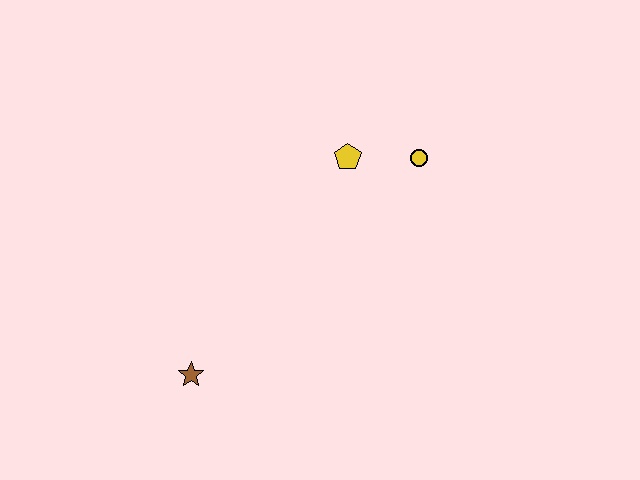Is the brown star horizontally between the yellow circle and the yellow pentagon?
No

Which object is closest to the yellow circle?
The yellow pentagon is closest to the yellow circle.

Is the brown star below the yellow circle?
Yes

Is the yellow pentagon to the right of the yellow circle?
No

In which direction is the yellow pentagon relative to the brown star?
The yellow pentagon is above the brown star.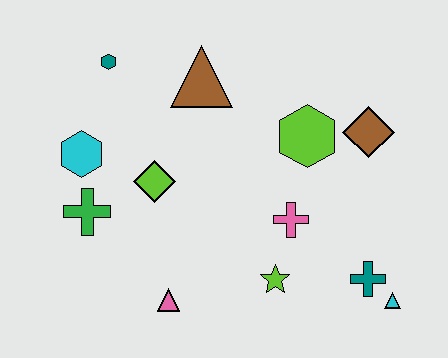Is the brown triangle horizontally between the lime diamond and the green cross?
No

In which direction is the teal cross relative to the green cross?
The teal cross is to the right of the green cross.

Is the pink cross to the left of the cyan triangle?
Yes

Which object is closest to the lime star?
The pink cross is closest to the lime star.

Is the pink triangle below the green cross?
Yes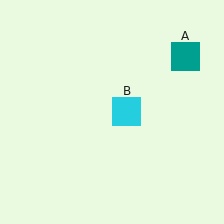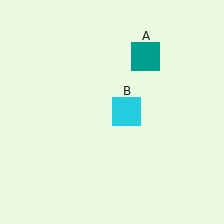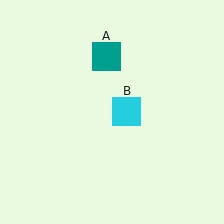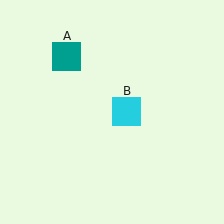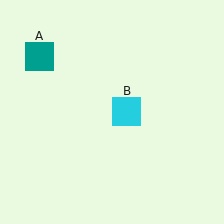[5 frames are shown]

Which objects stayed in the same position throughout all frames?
Cyan square (object B) remained stationary.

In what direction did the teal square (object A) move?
The teal square (object A) moved left.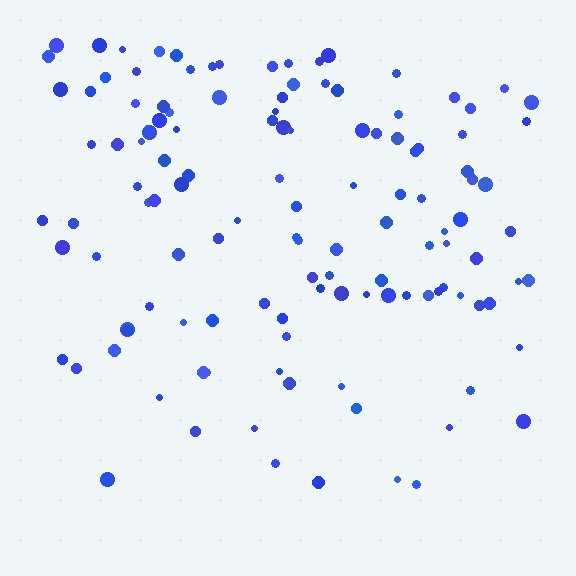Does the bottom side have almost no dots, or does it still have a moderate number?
Still a moderate number, just noticeably fewer than the top.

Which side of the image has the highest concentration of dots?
The top.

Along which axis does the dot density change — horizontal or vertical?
Vertical.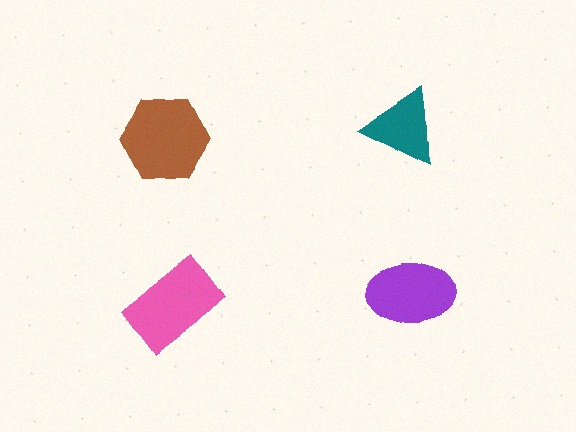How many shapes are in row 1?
2 shapes.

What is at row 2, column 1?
A pink rectangle.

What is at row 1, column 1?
A brown hexagon.